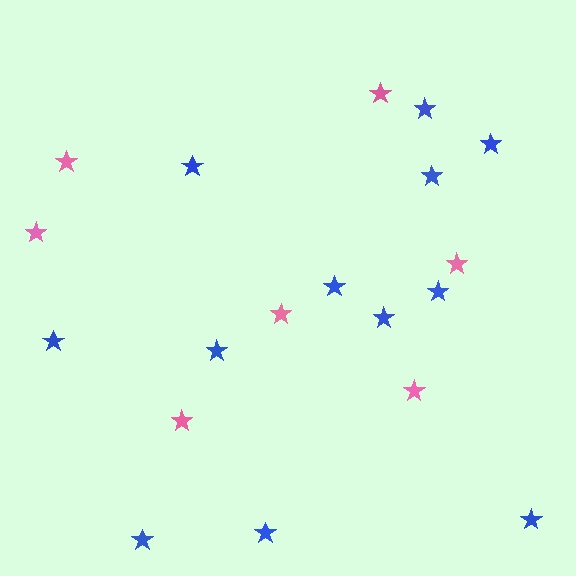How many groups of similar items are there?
There are 2 groups: one group of pink stars (7) and one group of blue stars (12).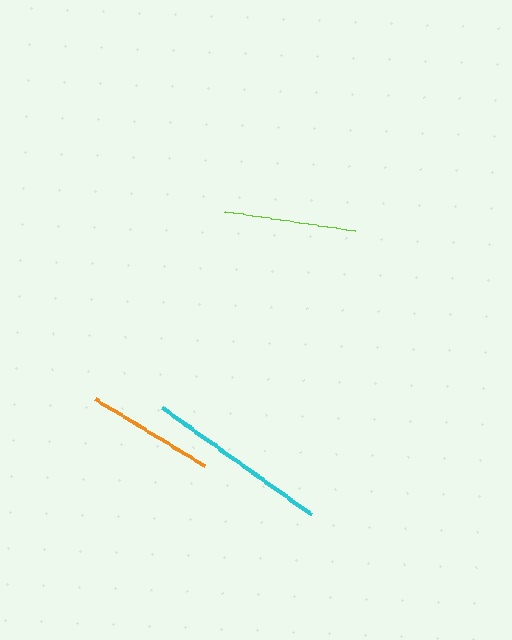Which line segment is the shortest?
The orange line is the shortest at approximately 128 pixels.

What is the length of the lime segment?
The lime segment is approximately 131 pixels long.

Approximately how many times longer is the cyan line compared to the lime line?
The cyan line is approximately 1.4 times the length of the lime line.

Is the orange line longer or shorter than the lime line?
The lime line is longer than the orange line.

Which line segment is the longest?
The cyan line is the longest at approximately 183 pixels.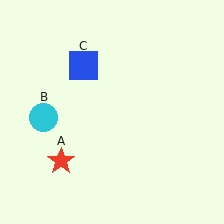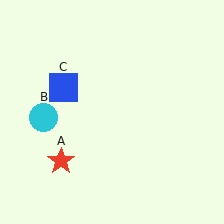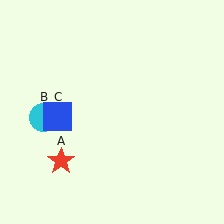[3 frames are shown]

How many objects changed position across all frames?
1 object changed position: blue square (object C).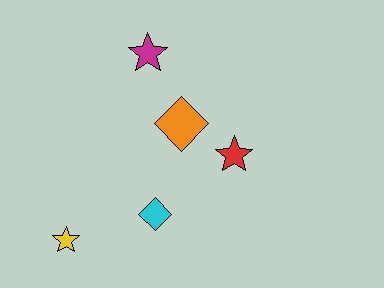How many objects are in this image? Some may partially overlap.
There are 5 objects.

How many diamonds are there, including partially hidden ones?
There are 2 diamonds.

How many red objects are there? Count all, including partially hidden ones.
There is 1 red object.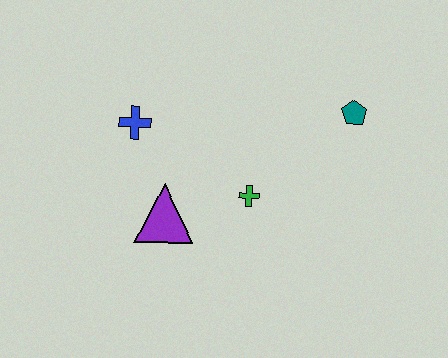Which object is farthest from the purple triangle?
The teal pentagon is farthest from the purple triangle.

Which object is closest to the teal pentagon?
The green cross is closest to the teal pentagon.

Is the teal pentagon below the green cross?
No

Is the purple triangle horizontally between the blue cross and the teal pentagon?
Yes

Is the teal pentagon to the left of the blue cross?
No